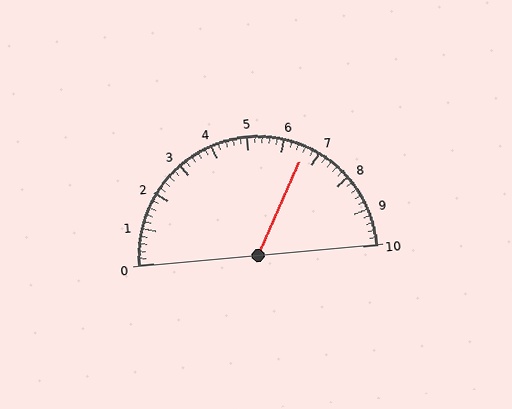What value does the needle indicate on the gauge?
The needle indicates approximately 6.6.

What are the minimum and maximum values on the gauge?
The gauge ranges from 0 to 10.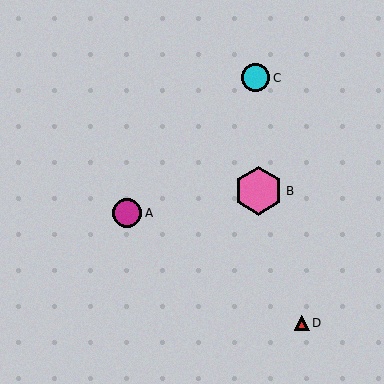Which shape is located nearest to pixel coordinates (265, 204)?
The pink hexagon (labeled B) at (259, 191) is nearest to that location.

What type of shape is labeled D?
Shape D is a red triangle.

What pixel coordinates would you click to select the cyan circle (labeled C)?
Click at (256, 78) to select the cyan circle C.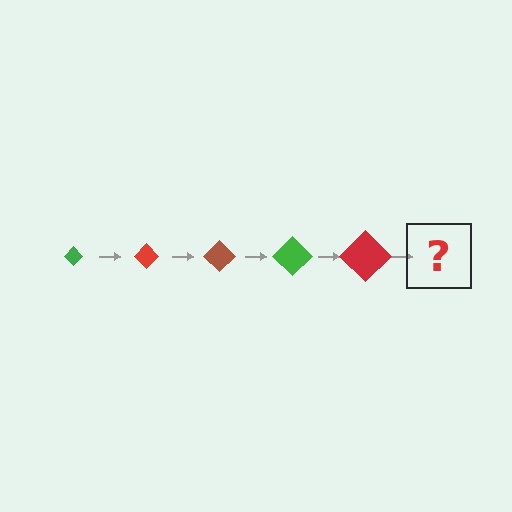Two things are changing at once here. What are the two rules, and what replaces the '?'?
The two rules are that the diamond grows larger each step and the color cycles through green, red, and brown. The '?' should be a brown diamond, larger than the previous one.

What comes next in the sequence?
The next element should be a brown diamond, larger than the previous one.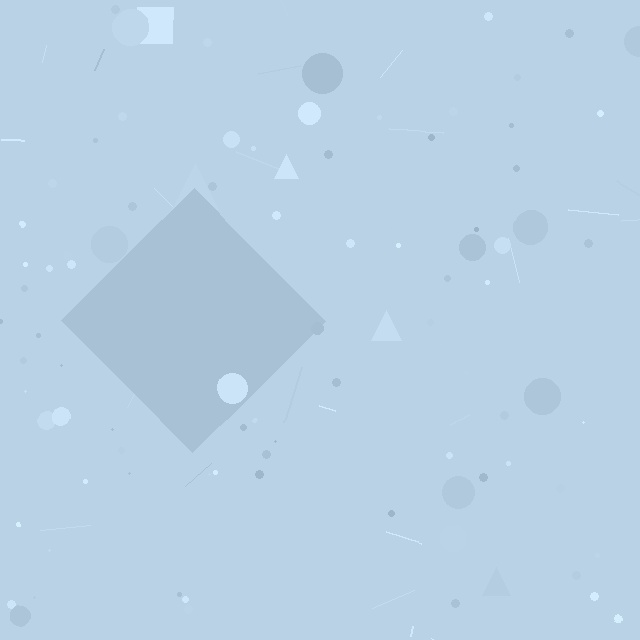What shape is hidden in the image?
A diamond is hidden in the image.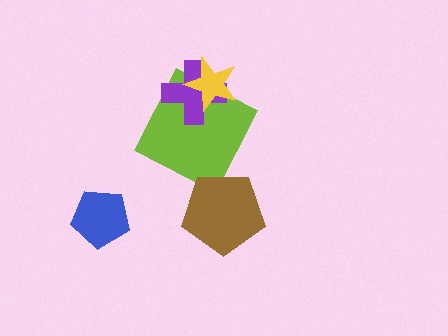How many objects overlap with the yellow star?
2 objects overlap with the yellow star.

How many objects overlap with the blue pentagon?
0 objects overlap with the blue pentagon.